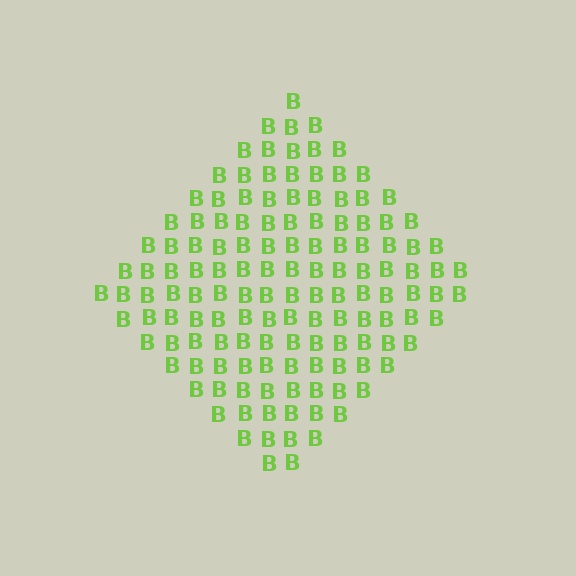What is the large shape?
The large shape is a diamond.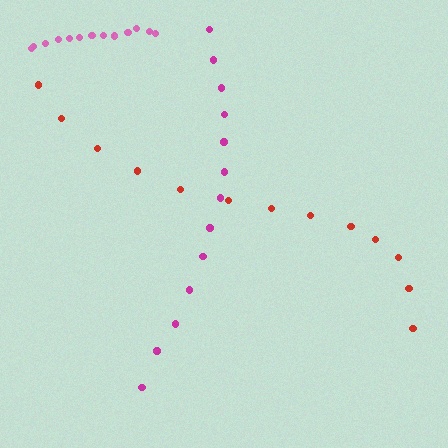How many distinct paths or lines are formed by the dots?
There are 3 distinct paths.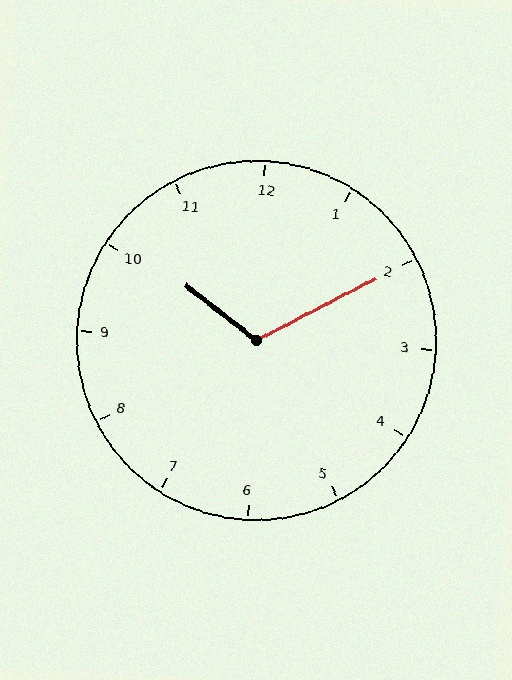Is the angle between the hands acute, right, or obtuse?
It is obtuse.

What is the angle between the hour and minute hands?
Approximately 115 degrees.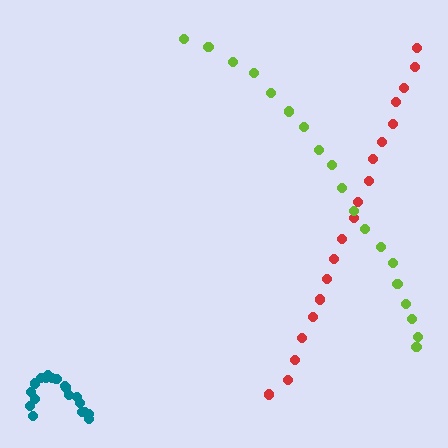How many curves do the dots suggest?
There are 3 distinct paths.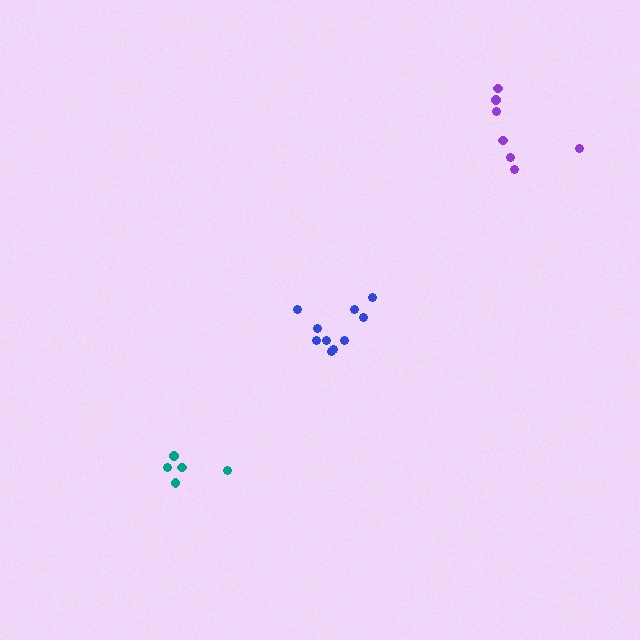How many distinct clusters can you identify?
There are 3 distinct clusters.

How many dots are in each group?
Group 1: 10 dots, Group 2: 7 dots, Group 3: 5 dots (22 total).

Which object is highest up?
The purple cluster is topmost.